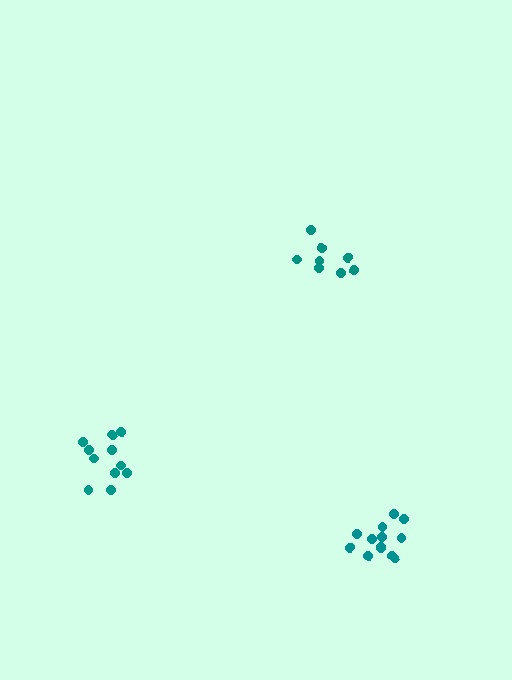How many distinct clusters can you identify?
There are 3 distinct clusters.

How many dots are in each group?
Group 1: 13 dots, Group 2: 8 dots, Group 3: 11 dots (32 total).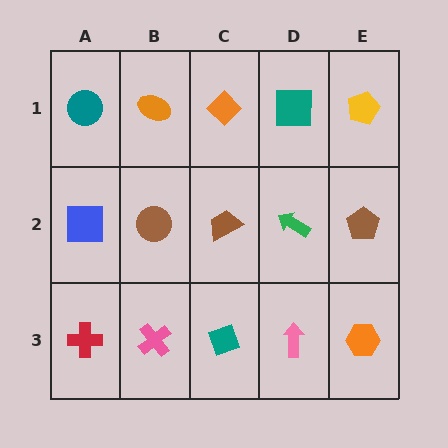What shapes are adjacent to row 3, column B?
A brown circle (row 2, column B), a red cross (row 3, column A), a teal diamond (row 3, column C).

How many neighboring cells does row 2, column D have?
4.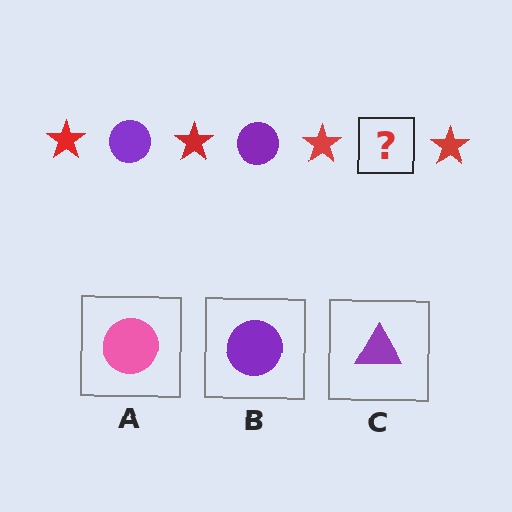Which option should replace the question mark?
Option B.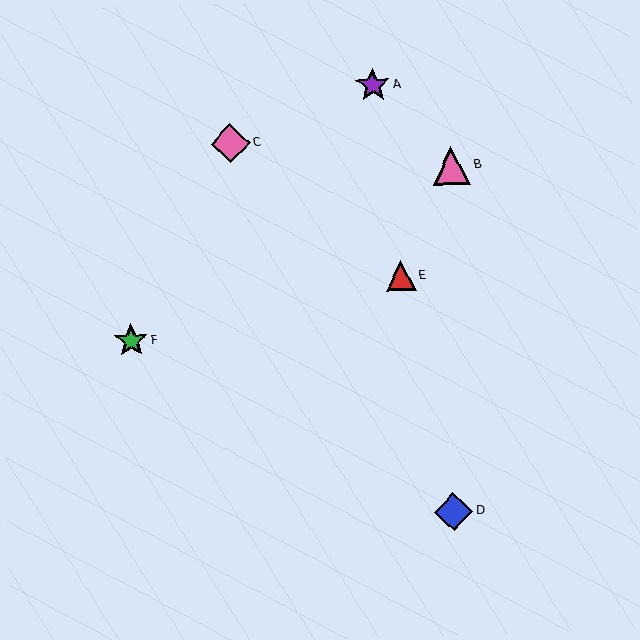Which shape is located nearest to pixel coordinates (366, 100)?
The purple star (labeled A) at (373, 85) is nearest to that location.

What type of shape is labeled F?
Shape F is a green star.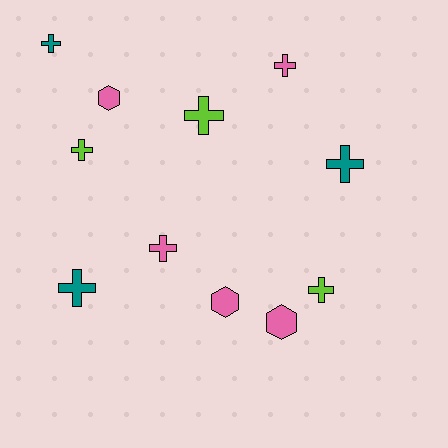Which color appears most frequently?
Pink, with 5 objects.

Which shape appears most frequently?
Cross, with 8 objects.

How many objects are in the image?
There are 11 objects.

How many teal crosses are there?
There are 3 teal crosses.